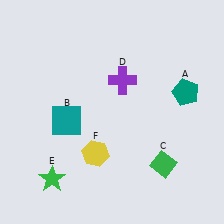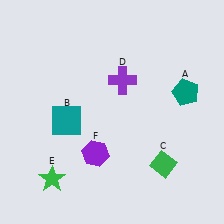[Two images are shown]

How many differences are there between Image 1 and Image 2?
There is 1 difference between the two images.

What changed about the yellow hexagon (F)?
In Image 1, F is yellow. In Image 2, it changed to purple.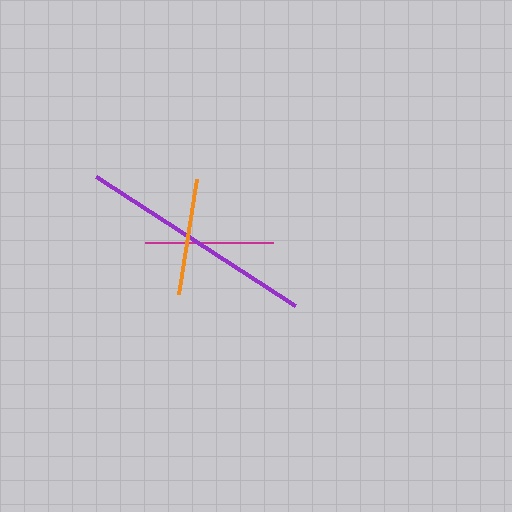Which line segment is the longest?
The purple line is the longest at approximately 237 pixels.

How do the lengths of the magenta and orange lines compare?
The magenta and orange lines are approximately the same length.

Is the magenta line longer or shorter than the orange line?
The magenta line is longer than the orange line.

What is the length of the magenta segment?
The magenta segment is approximately 128 pixels long.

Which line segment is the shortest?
The orange line is the shortest at approximately 116 pixels.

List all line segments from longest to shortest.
From longest to shortest: purple, magenta, orange.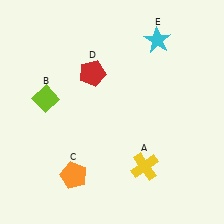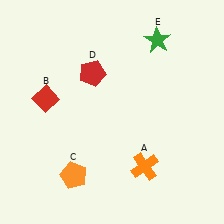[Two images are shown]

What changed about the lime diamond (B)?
In Image 1, B is lime. In Image 2, it changed to red.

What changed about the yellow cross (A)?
In Image 1, A is yellow. In Image 2, it changed to orange.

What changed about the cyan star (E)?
In Image 1, E is cyan. In Image 2, it changed to green.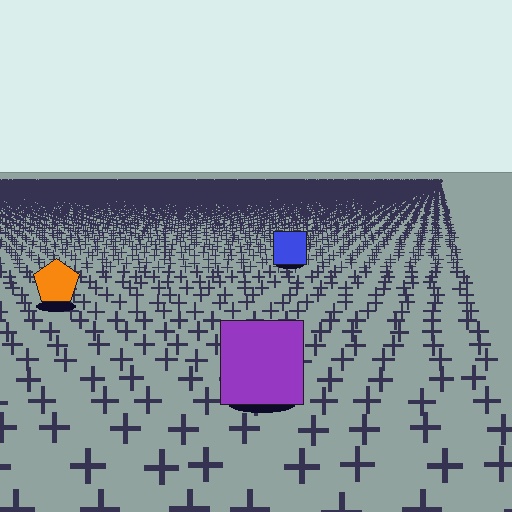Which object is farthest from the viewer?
The blue square is farthest from the viewer. It appears smaller and the ground texture around it is denser.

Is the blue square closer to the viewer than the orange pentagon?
No. The orange pentagon is closer — you can tell from the texture gradient: the ground texture is coarser near it.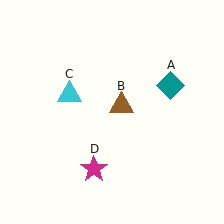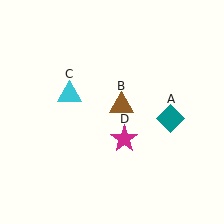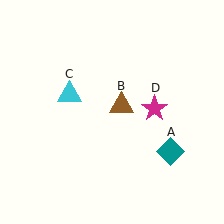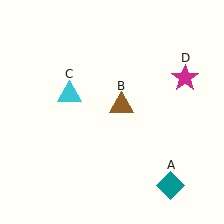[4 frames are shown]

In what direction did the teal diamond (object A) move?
The teal diamond (object A) moved down.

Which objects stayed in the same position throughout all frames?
Brown triangle (object B) and cyan triangle (object C) remained stationary.